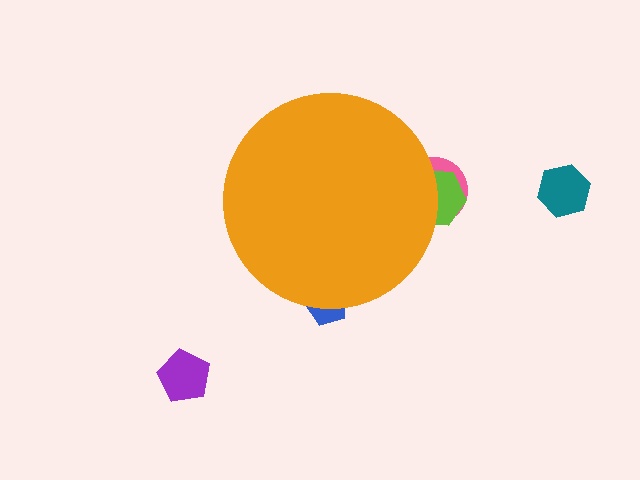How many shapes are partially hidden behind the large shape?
3 shapes are partially hidden.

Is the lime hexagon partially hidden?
Yes, the lime hexagon is partially hidden behind the orange circle.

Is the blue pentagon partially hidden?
Yes, the blue pentagon is partially hidden behind the orange circle.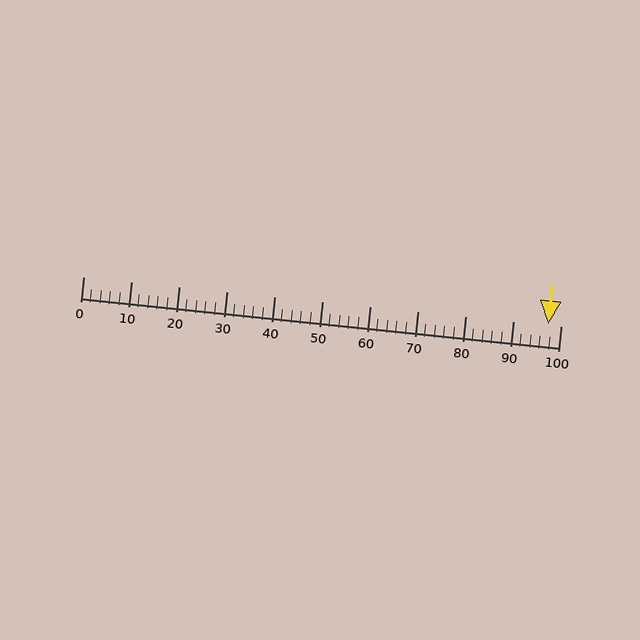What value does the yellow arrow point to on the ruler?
The yellow arrow points to approximately 97.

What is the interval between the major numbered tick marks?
The major tick marks are spaced 10 units apart.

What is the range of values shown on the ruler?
The ruler shows values from 0 to 100.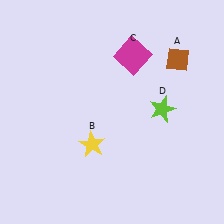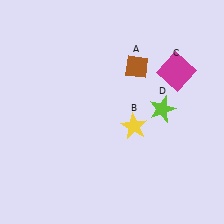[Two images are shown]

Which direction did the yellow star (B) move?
The yellow star (B) moved right.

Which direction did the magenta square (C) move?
The magenta square (C) moved right.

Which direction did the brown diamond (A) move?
The brown diamond (A) moved left.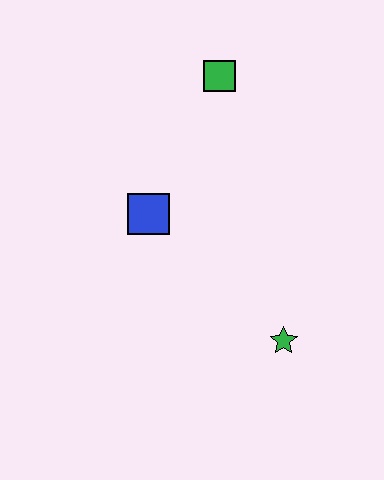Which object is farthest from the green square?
The green star is farthest from the green square.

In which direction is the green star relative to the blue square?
The green star is to the right of the blue square.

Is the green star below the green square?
Yes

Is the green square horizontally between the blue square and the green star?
Yes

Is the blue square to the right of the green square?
No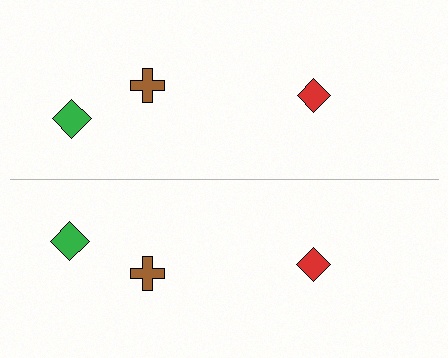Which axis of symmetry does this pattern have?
The pattern has a horizontal axis of symmetry running through the center of the image.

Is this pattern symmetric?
Yes, this pattern has bilateral (reflection) symmetry.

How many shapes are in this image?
There are 6 shapes in this image.